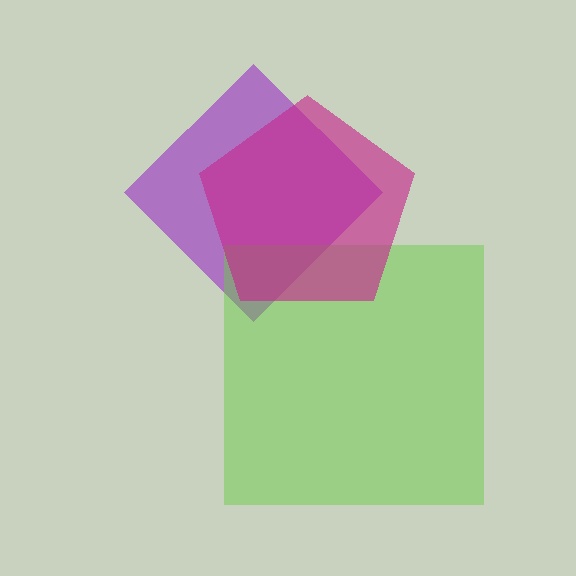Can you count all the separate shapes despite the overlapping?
Yes, there are 3 separate shapes.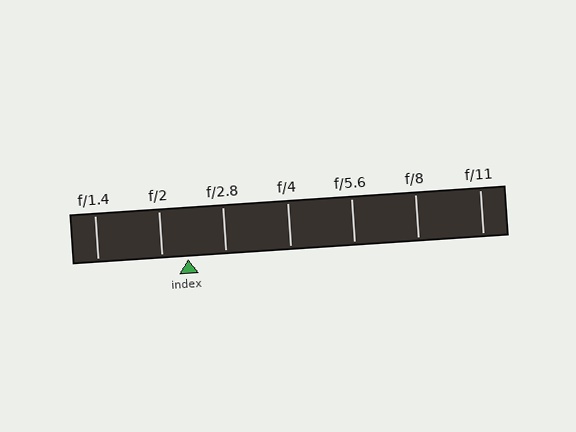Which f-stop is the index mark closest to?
The index mark is closest to f/2.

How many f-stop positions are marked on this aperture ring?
There are 7 f-stop positions marked.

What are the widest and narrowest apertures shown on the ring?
The widest aperture shown is f/1.4 and the narrowest is f/11.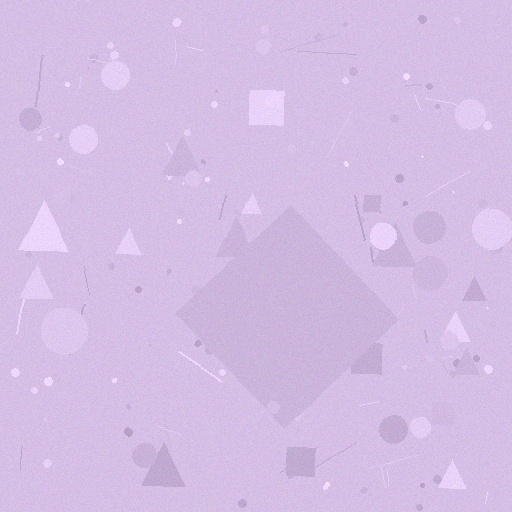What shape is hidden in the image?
A diamond is hidden in the image.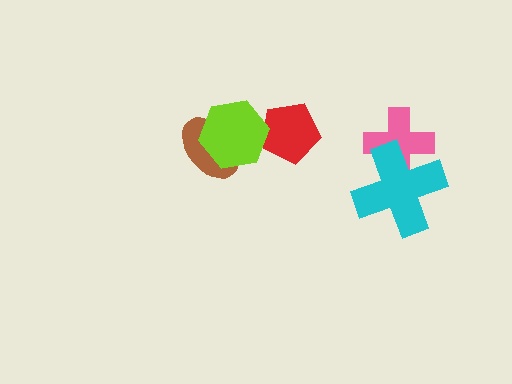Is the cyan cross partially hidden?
No, no other shape covers it.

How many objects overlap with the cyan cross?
1 object overlaps with the cyan cross.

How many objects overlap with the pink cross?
1 object overlaps with the pink cross.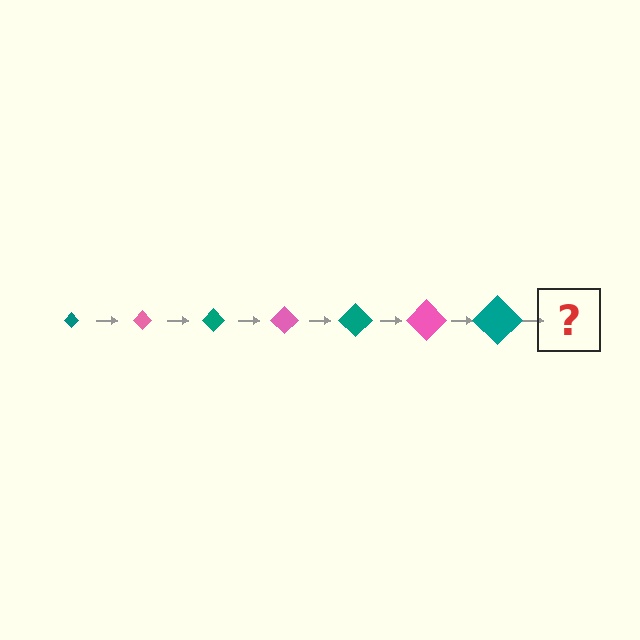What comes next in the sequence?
The next element should be a pink diamond, larger than the previous one.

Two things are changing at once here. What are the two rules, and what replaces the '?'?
The two rules are that the diamond grows larger each step and the color cycles through teal and pink. The '?' should be a pink diamond, larger than the previous one.